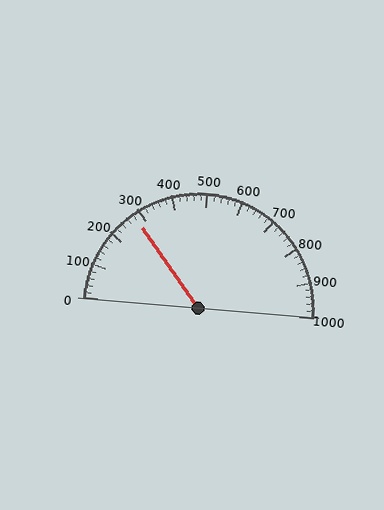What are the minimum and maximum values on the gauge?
The gauge ranges from 0 to 1000.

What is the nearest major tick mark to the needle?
The nearest major tick mark is 300.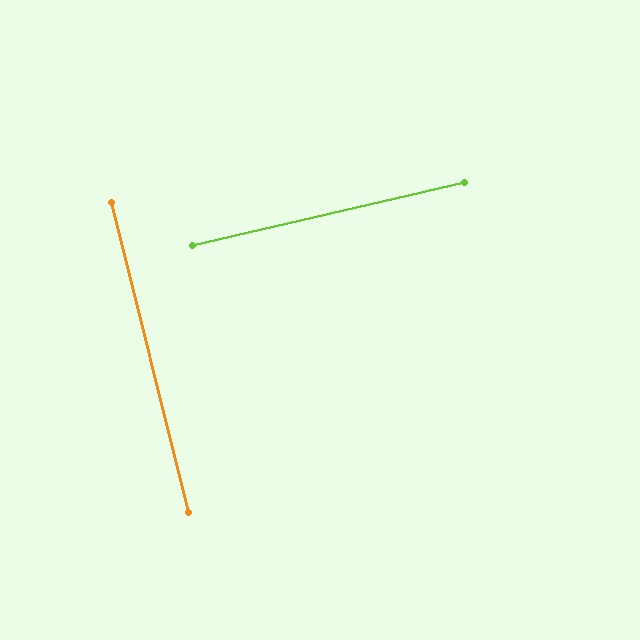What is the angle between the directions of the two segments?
Approximately 89 degrees.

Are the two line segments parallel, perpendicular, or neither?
Perpendicular — they meet at approximately 89°.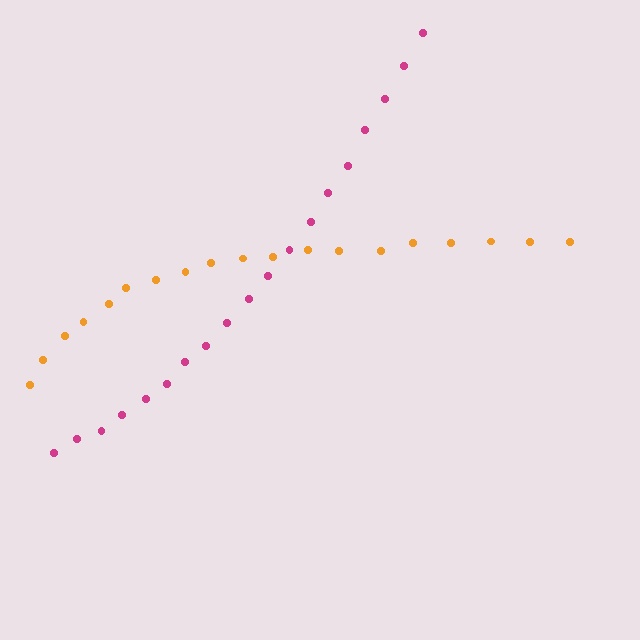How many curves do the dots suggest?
There are 2 distinct paths.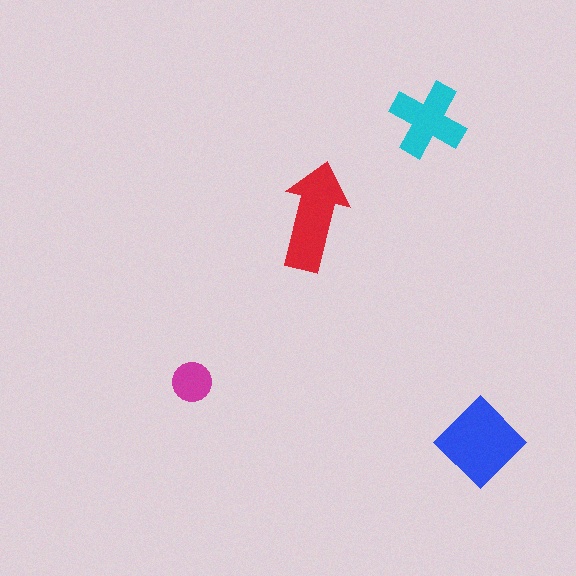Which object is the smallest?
The magenta circle.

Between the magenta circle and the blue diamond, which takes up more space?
The blue diamond.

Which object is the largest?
The blue diamond.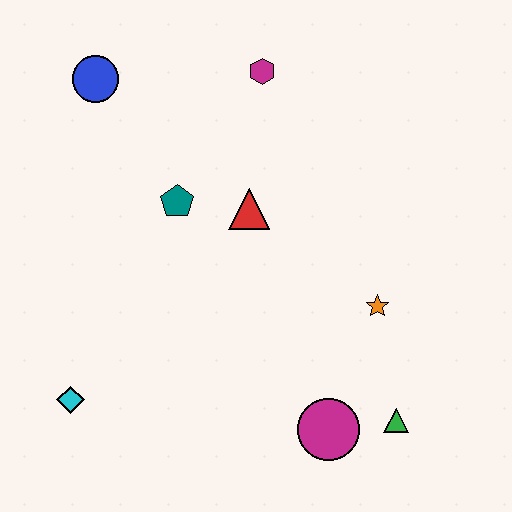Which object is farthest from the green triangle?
The blue circle is farthest from the green triangle.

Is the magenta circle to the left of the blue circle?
No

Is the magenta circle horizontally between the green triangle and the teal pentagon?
Yes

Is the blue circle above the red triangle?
Yes